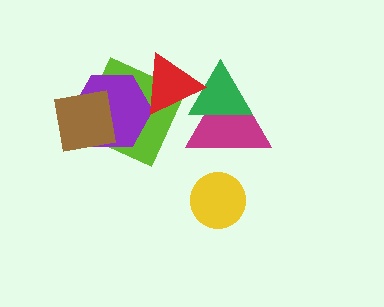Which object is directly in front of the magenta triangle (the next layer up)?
The green triangle is directly in front of the magenta triangle.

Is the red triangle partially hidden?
No, no other shape covers it.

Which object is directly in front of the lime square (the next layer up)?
The purple hexagon is directly in front of the lime square.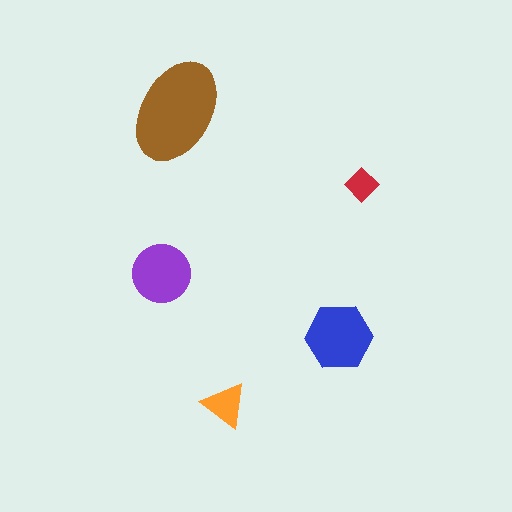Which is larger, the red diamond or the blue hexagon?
The blue hexagon.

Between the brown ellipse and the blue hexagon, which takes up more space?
The brown ellipse.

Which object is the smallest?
The red diamond.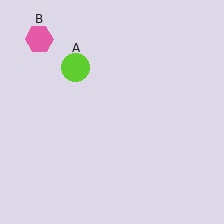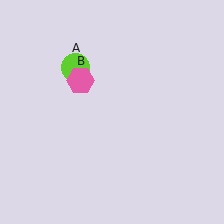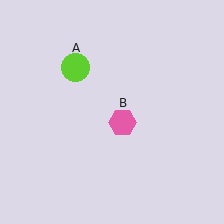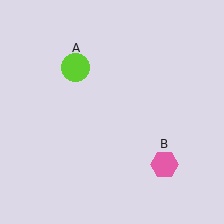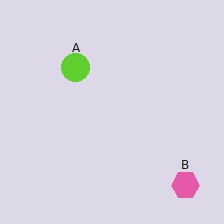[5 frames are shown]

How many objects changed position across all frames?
1 object changed position: pink hexagon (object B).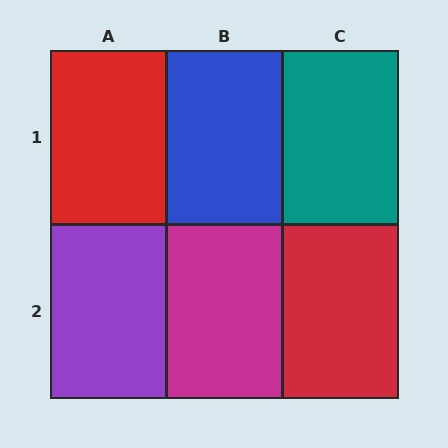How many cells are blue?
1 cell is blue.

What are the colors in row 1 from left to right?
Red, blue, teal.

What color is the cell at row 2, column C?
Red.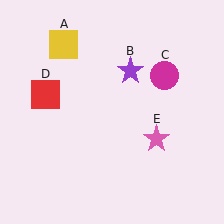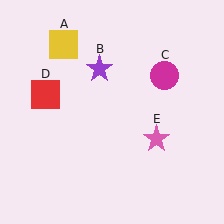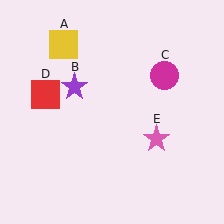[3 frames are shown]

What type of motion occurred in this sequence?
The purple star (object B) rotated counterclockwise around the center of the scene.